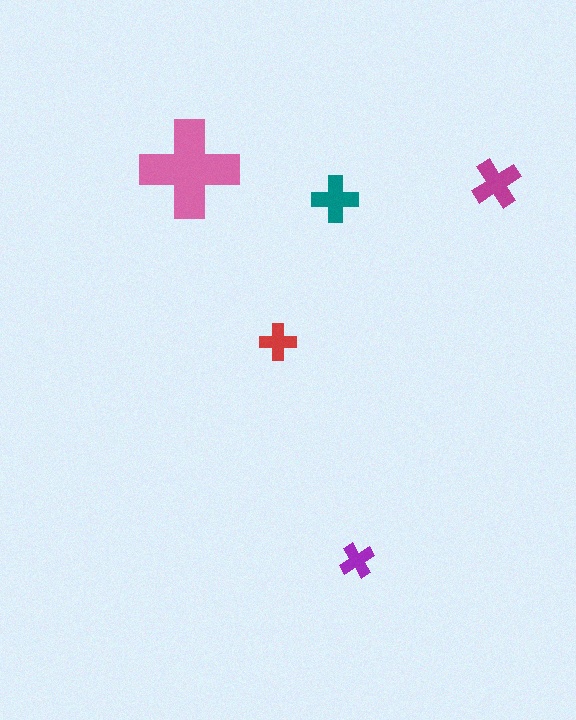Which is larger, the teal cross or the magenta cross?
The magenta one.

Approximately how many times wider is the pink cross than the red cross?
About 2.5 times wider.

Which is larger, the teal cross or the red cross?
The teal one.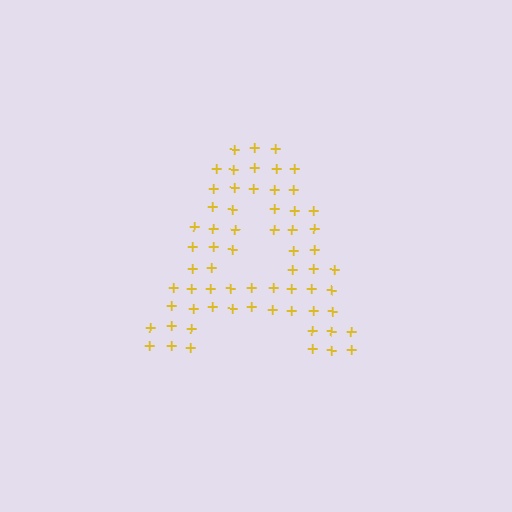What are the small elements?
The small elements are plus signs.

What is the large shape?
The large shape is the letter A.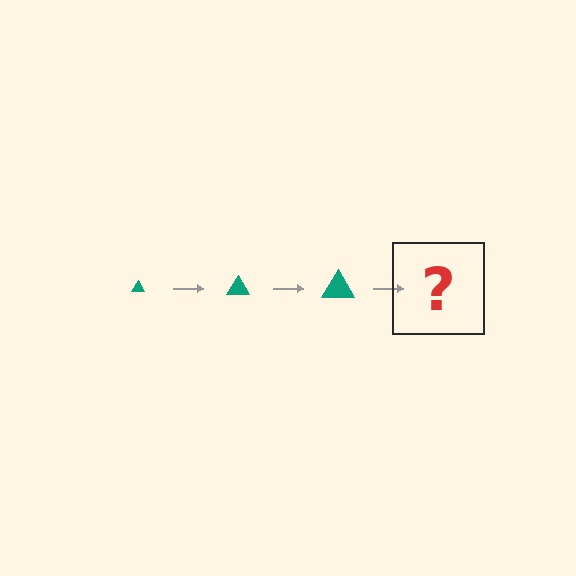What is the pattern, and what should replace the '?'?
The pattern is that the triangle gets progressively larger each step. The '?' should be a teal triangle, larger than the previous one.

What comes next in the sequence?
The next element should be a teal triangle, larger than the previous one.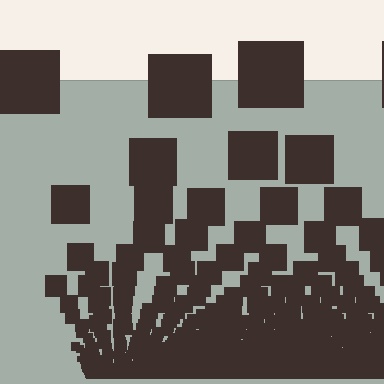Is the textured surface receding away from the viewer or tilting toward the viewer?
The surface appears to tilt toward the viewer. Texture elements get larger and sparser toward the top.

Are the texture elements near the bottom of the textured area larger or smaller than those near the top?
Smaller. The gradient is inverted — elements near the bottom are smaller and denser.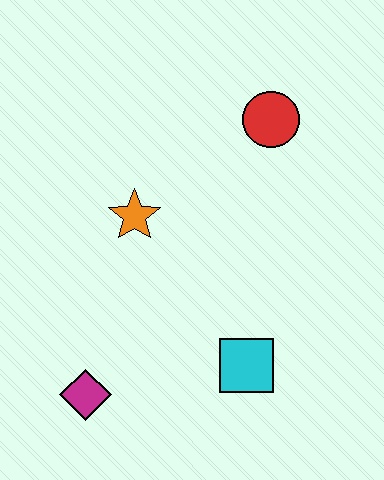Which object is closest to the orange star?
The red circle is closest to the orange star.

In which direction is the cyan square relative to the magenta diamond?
The cyan square is to the right of the magenta diamond.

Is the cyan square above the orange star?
No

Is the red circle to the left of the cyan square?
No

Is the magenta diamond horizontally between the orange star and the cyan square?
No